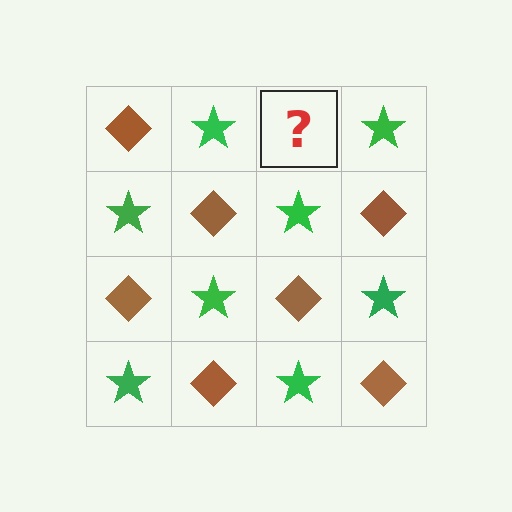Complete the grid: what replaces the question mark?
The question mark should be replaced with a brown diamond.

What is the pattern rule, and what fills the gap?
The rule is that it alternates brown diamond and green star in a checkerboard pattern. The gap should be filled with a brown diamond.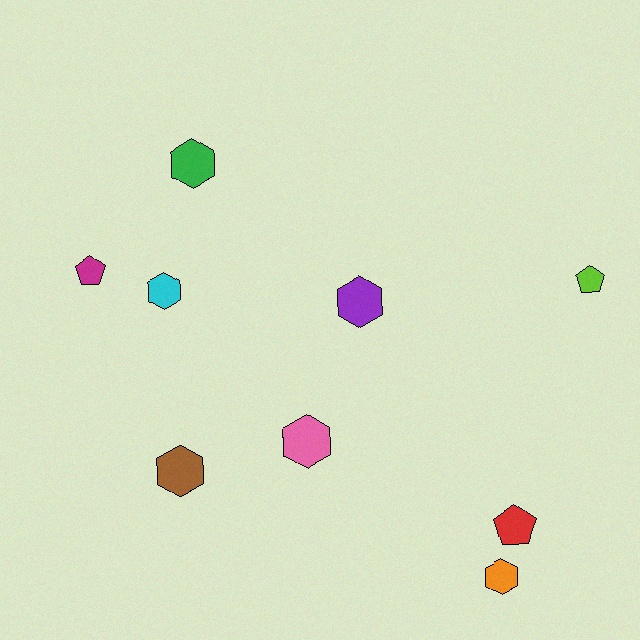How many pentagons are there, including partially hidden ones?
There are 3 pentagons.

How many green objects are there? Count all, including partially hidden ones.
There is 1 green object.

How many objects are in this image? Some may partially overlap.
There are 9 objects.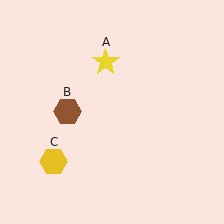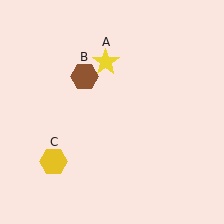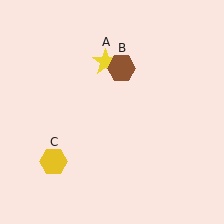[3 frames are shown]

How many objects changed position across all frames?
1 object changed position: brown hexagon (object B).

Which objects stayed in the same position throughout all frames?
Yellow star (object A) and yellow hexagon (object C) remained stationary.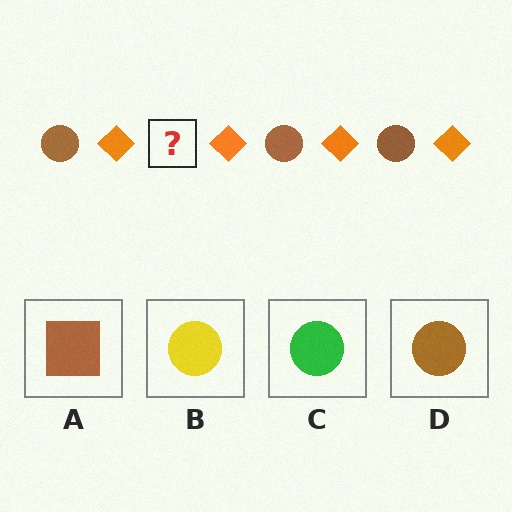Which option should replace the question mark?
Option D.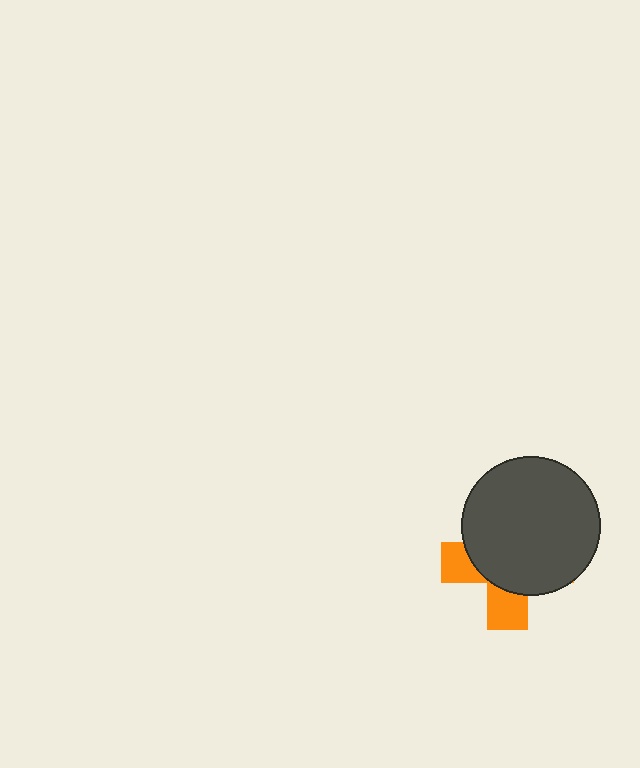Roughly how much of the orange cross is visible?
A small part of it is visible (roughly 31%).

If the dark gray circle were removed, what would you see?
You would see the complete orange cross.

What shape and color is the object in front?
The object in front is a dark gray circle.